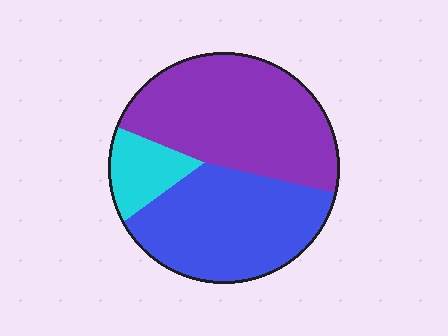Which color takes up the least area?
Cyan, at roughly 10%.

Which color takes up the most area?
Purple, at roughly 50%.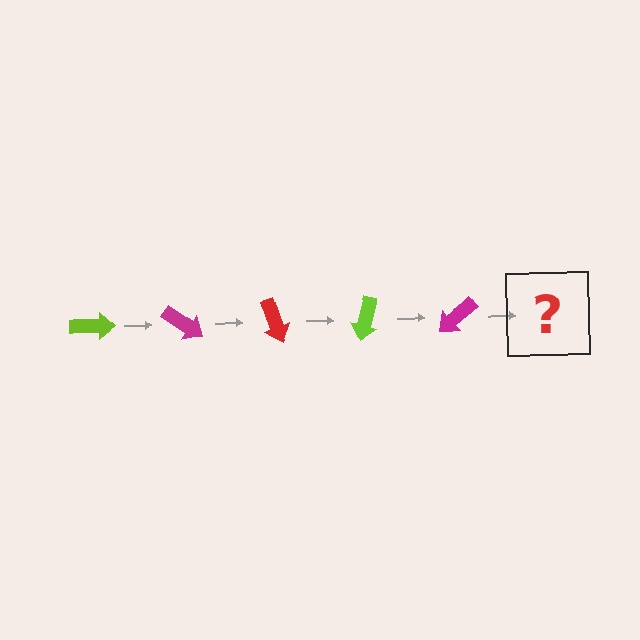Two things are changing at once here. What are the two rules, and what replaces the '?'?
The two rules are that it rotates 35 degrees each step and the color cycles through lime, magenta, and red. The '?' should be a red arrow, rotated 175 degrees from the start.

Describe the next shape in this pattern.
It should be a red arrow, rotated 175 degrees from the start.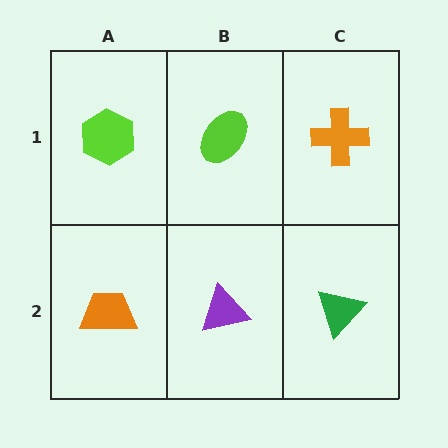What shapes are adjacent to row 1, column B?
A purple triangle (row 2, column B), a lime hexagon (row 1, column A), an orange cross (row 1, column C).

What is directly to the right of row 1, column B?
An orange cross.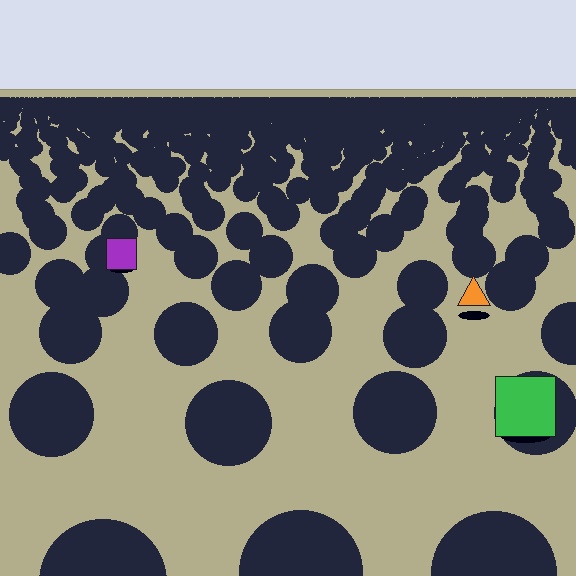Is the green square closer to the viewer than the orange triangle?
Yes. The green square is closer — you can tell from the texture gradient: the ground texture is coarser near it.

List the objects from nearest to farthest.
From nearest to farthest: the green square, the orange triangle, the purple square.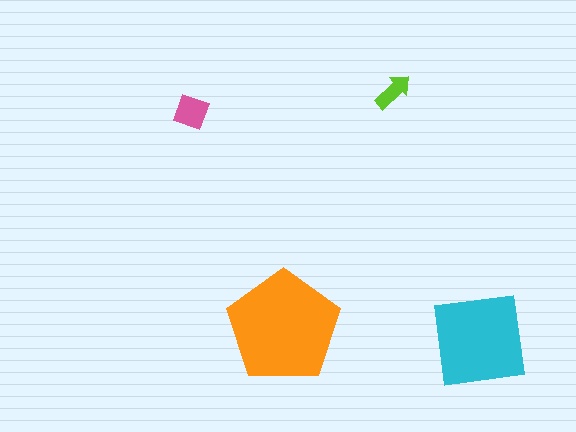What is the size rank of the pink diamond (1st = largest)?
3rd.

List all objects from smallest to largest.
The lime arrow, the pink diamond, the cyan square, the orange pentagon.